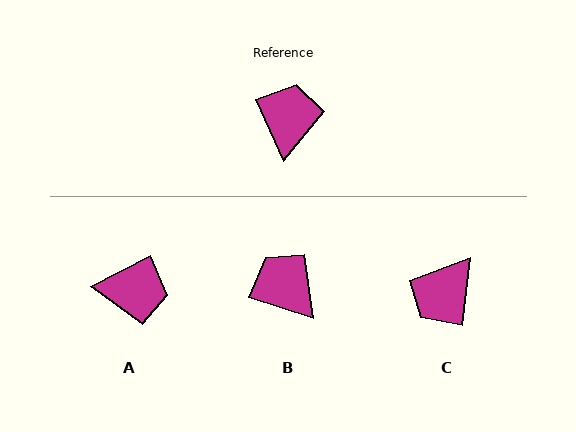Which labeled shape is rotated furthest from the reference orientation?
C, about 150 degrees away.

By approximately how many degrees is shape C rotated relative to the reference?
Approximately 150 degrees counter-clockwise.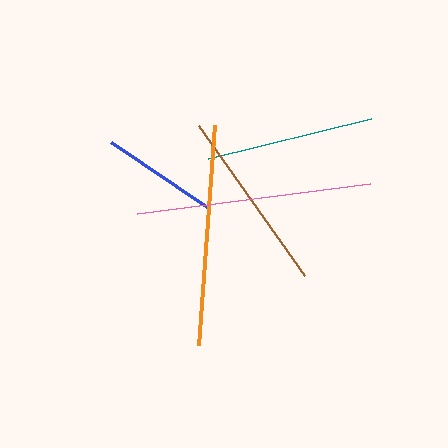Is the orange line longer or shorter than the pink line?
The pink line is longer than the orange line.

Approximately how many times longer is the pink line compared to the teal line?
The pink line is approximately 1.4 times the length of the teal line.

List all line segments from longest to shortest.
From longest to shortest: pink, orange, brown, teal, blue.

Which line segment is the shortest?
The blue line is the shortest at approximately 116 pixels.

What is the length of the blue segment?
The blue segment is approximately 116 pixels long.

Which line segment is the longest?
The pink line is the longest at approximately 234 pixels.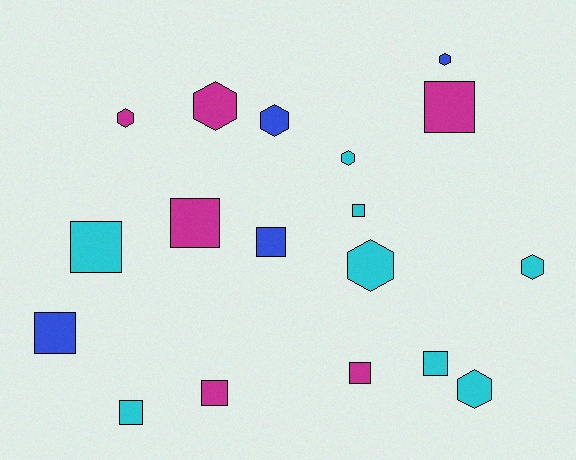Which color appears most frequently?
Cyan, with 8 objects.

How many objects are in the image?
There are 18 objects.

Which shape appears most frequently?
Square, with 10 objects.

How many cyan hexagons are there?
There are 4 cyan hexagons.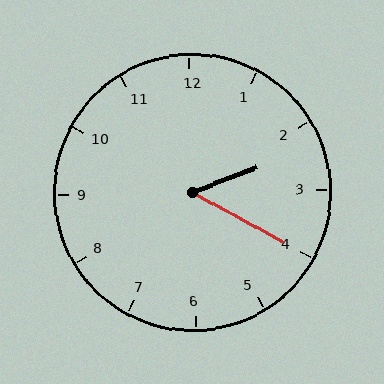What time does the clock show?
2:20.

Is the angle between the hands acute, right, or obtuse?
It is acute.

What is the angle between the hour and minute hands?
Approximately 50 degrees.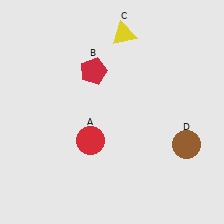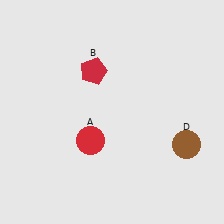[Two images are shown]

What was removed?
The yellow triangle (C) was removed in Image 2.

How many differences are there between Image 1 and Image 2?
There is 1 difference between the two images.